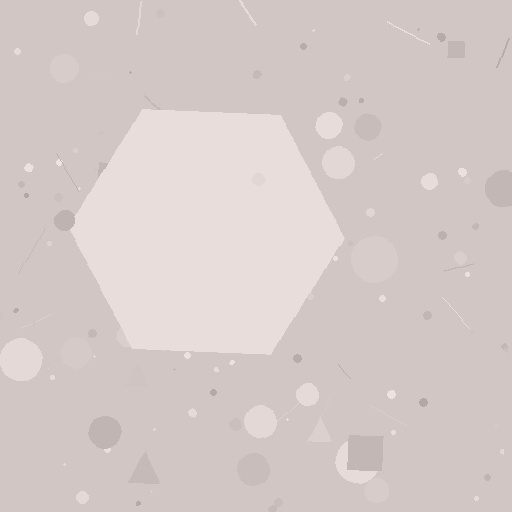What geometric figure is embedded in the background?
A hexagon is embedded in the background.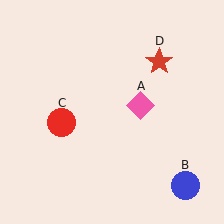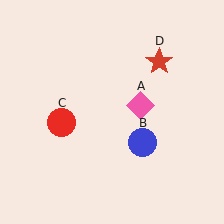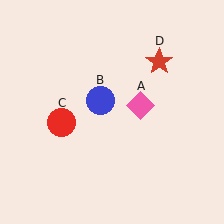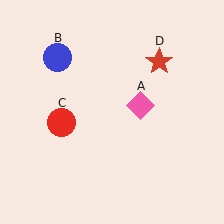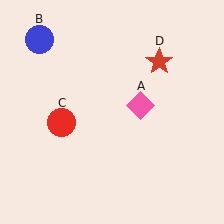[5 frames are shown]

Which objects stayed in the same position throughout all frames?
Pink diamond (object A) and red circle (object C) and red star (object D) remained stationary.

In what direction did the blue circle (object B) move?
The blue circle (object B) moved up and to the left.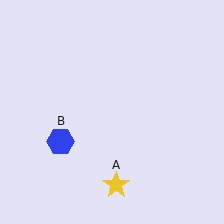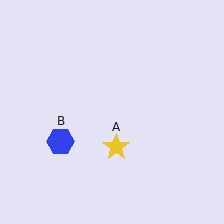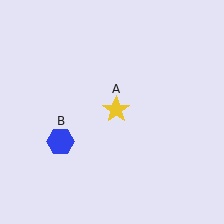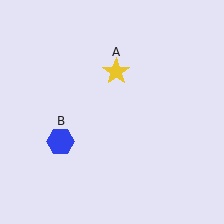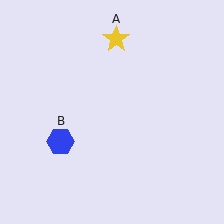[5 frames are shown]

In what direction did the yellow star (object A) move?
The yellow star (object A) moved up.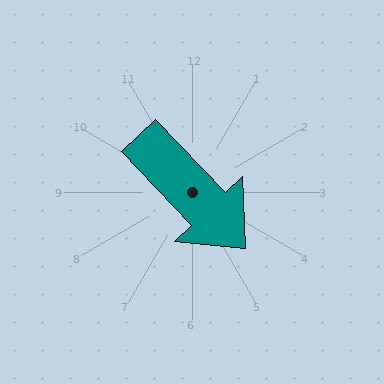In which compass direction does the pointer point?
Southeast.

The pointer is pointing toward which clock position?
Roughly 5 o'clock.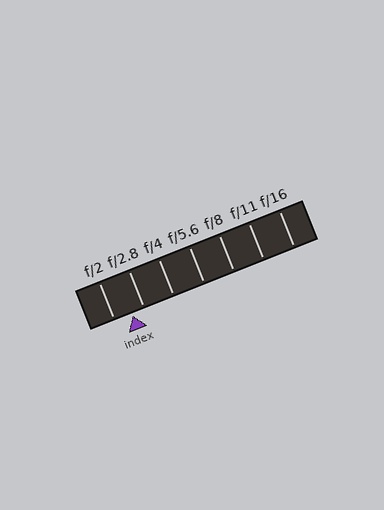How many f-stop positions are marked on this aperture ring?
There are 7 f-stop positions marked.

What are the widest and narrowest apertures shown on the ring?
The widest aperture shown is f/2 and the narrowest is f/16.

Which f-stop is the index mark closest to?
The index mark is closest to f/2.8.